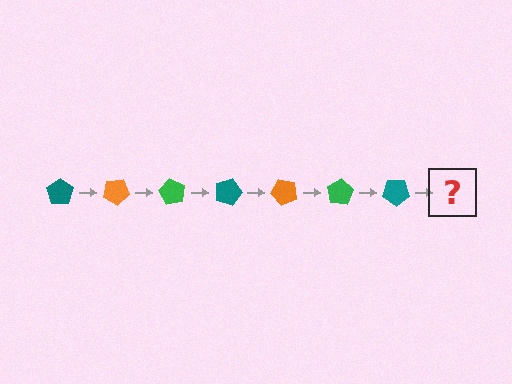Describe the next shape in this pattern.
It should be an orange pentagon, rotated 210 degrees from the start.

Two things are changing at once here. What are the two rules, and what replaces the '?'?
The two rules are that it rotates 30 degrees each step and the color cycles through teal, orange, and green. The '?' should be an orange pentagon, rotated 210 degrees from the start.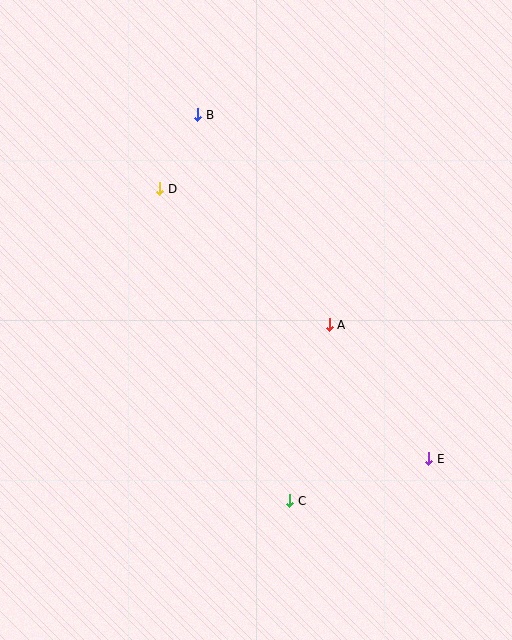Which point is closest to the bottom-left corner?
Point C is closest to the bottom-left corner.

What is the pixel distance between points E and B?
The distance between E and B is 414 pixels.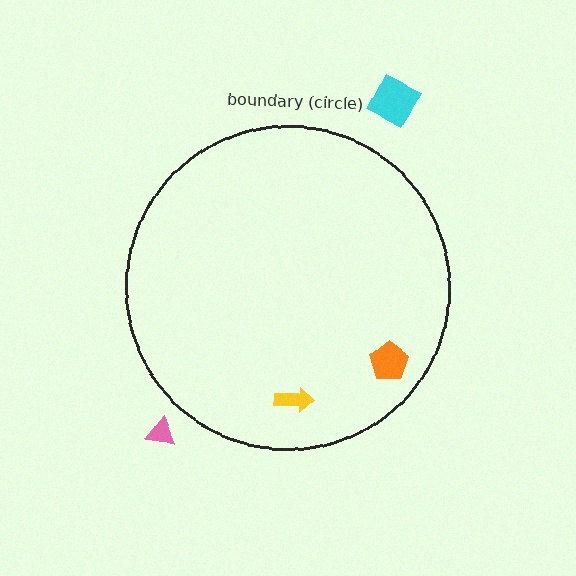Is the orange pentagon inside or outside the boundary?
Inside.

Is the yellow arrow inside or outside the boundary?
Inside.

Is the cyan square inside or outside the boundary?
Outside.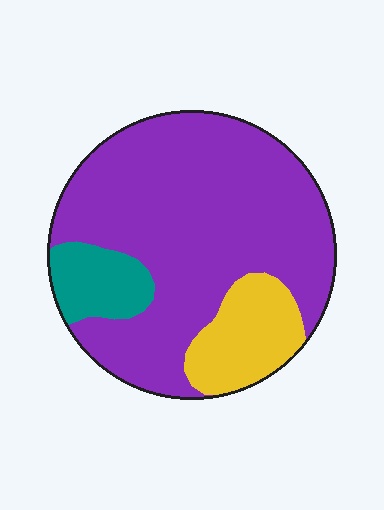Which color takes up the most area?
Purple, at roughly 75%.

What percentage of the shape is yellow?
Yellow covers 15% of the shape.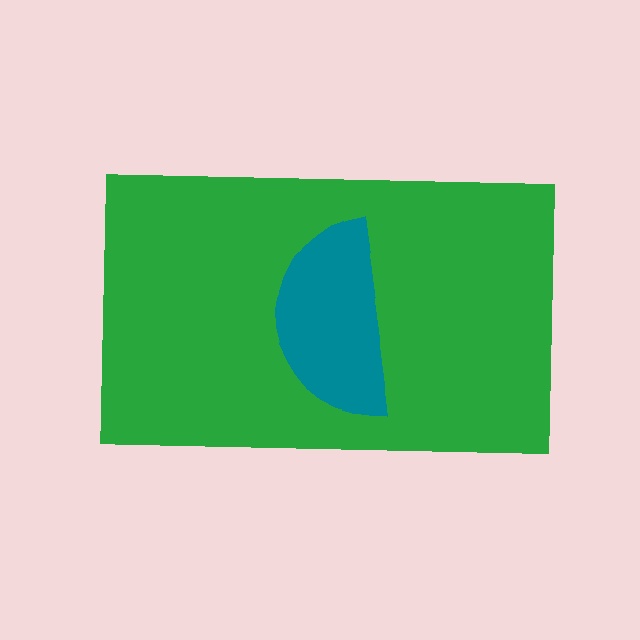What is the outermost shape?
The green rectangle.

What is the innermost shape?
The teal semicircle.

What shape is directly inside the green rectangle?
The teal semicircle.